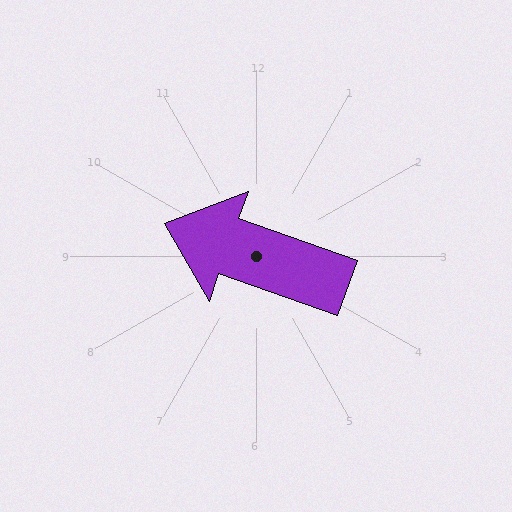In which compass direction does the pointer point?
West.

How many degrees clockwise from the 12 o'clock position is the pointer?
Approximately 290 degrees.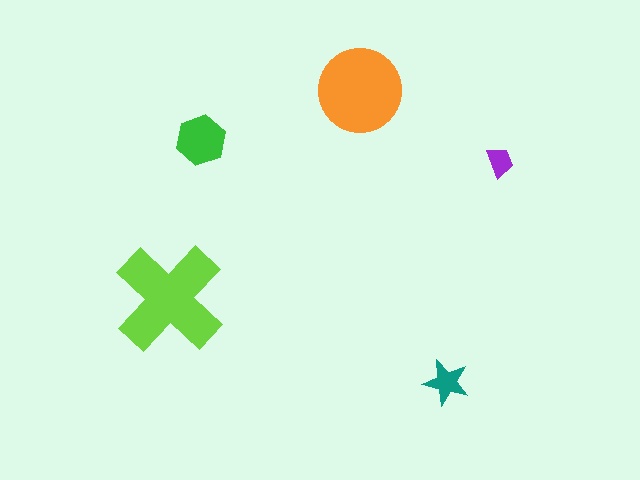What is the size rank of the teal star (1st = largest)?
4th.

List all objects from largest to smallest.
The lime cross, the orange circle, the green hexagon, the teal star, the purple trapezoid.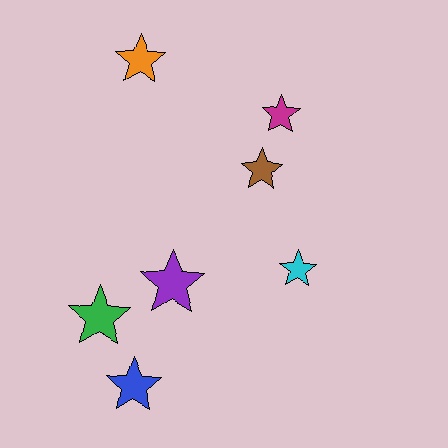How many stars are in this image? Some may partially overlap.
There are 7 stars.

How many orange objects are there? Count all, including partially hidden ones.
There is 1 orange object.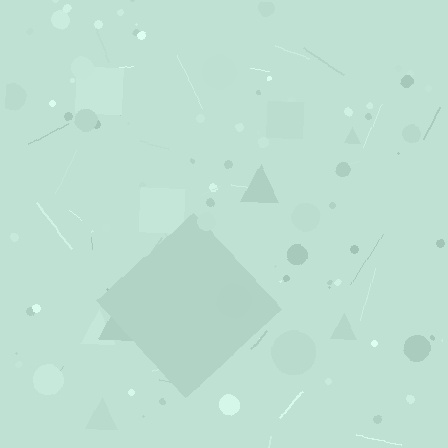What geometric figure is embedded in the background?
A diamond is embedded in the background.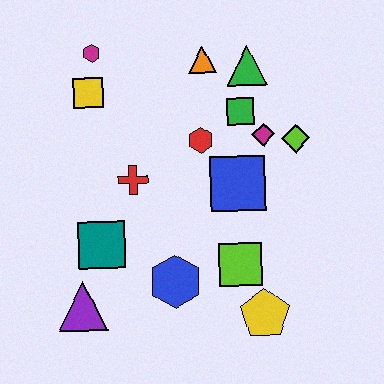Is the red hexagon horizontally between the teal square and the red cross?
No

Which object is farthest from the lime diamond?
The purple triangle is farthest from the lime diamond.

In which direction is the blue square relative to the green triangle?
The blue square is below the green triangle.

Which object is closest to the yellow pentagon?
The lime square is closest to the yellow pentagon.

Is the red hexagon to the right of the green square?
No